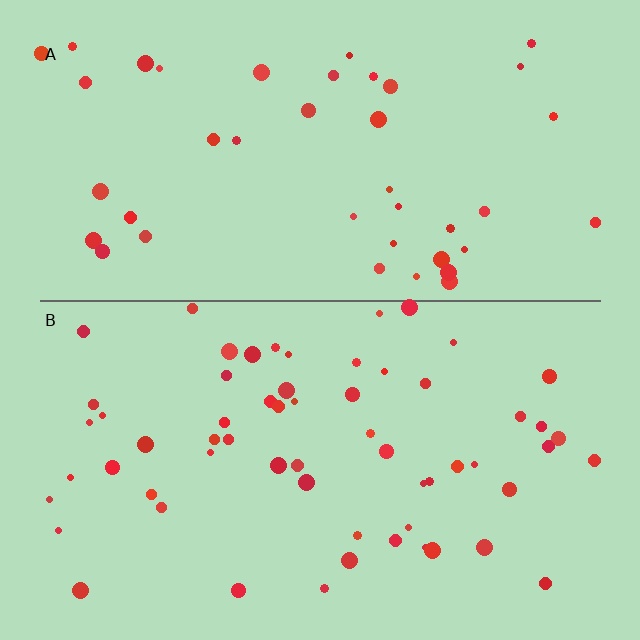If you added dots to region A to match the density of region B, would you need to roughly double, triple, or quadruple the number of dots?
Approximately double.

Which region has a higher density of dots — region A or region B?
B (the bottom).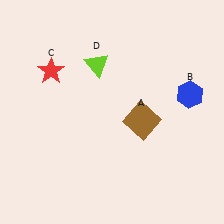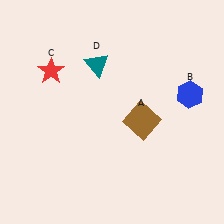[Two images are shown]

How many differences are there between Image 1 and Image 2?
There is 1 difference between the two images.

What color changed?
The triangle (D) changed from lime in Image 1 to teal in Image 2.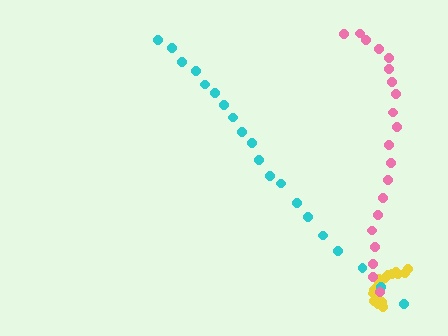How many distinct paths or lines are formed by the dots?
There are 3 distinct paths.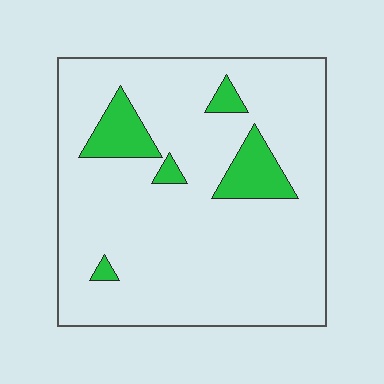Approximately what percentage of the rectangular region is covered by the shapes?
Approximately 10%.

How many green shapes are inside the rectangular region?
5.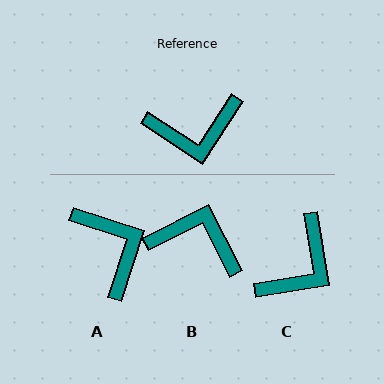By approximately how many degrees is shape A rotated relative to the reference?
Approximately 105 degrees counter-clockwise.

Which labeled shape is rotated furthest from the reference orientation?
B, about 150 degrees away.